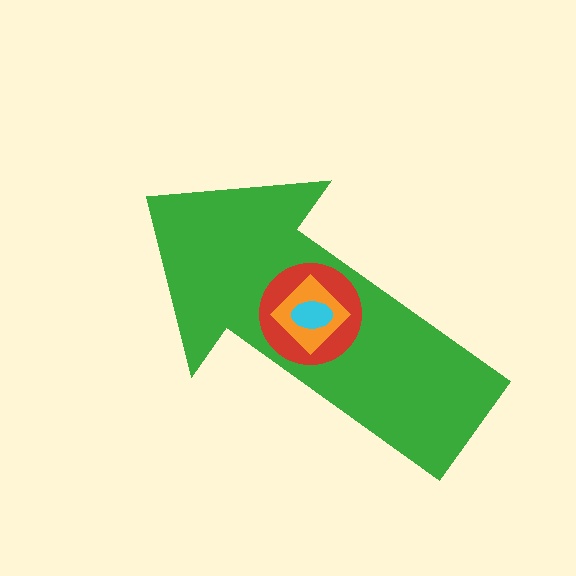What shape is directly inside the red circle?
The orange diamond.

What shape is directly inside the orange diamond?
The cyan ellipse.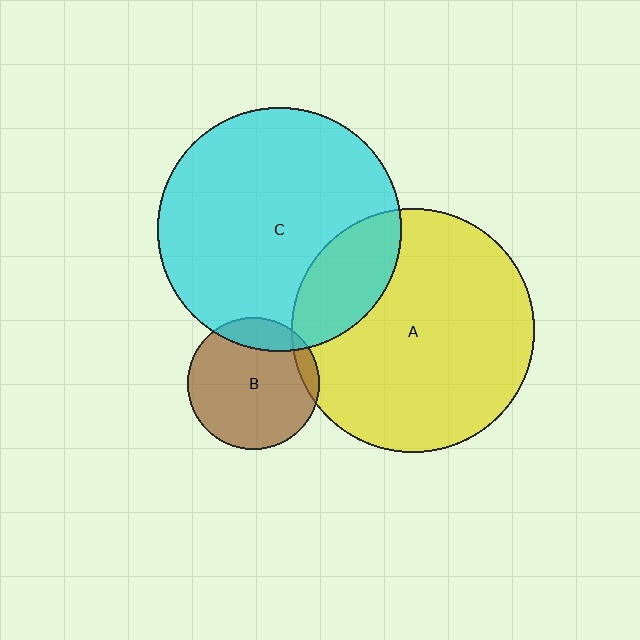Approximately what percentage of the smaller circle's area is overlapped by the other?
Approximately 10%.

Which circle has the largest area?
Circle C (cyan).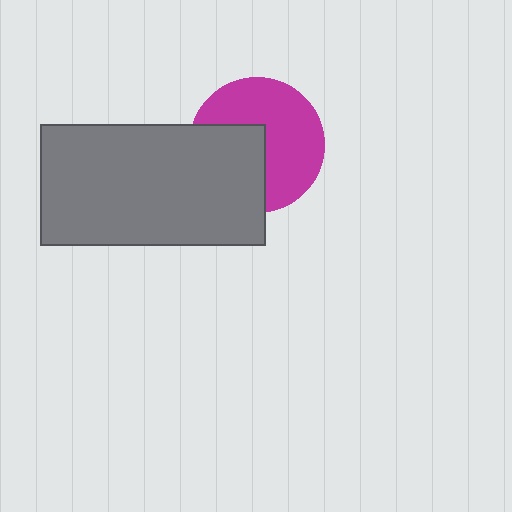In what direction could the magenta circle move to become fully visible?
The magenta circle could move toward the upper-right. That would shift it out from behind the gray rectangle entirely.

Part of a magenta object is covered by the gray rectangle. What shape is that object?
It is a circle.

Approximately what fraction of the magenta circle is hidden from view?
Roughly 40% of the magenta circle is hidden behind the gray rectangle.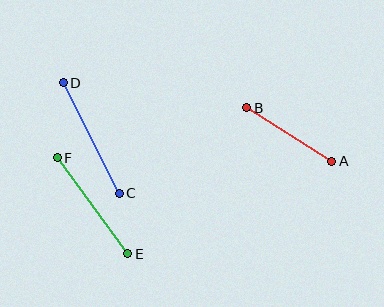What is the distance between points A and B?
The distance is approximately 100 pixels.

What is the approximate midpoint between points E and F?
The midpoint is at approximately (92, 206) pixels.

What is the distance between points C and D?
The distance is approximately 124 pixels.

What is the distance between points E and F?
The distance is approximately 119 pixels.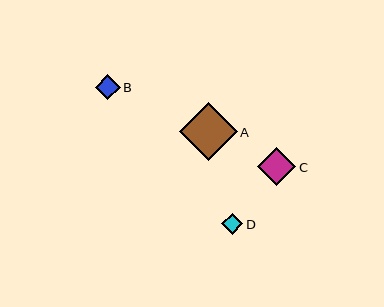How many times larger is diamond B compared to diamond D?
Diamond B is approximately 1.2 times the size of diamond D.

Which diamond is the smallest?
Diamond D is the smallest with a size of approximately 21 pixels.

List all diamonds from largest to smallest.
From largest to smallest: A, C, B, D.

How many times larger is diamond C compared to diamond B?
Diamond C is approximately 1.6 times the size of diamond B.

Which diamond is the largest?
Diamond A is the largest with a size of approximately 57 pixels.